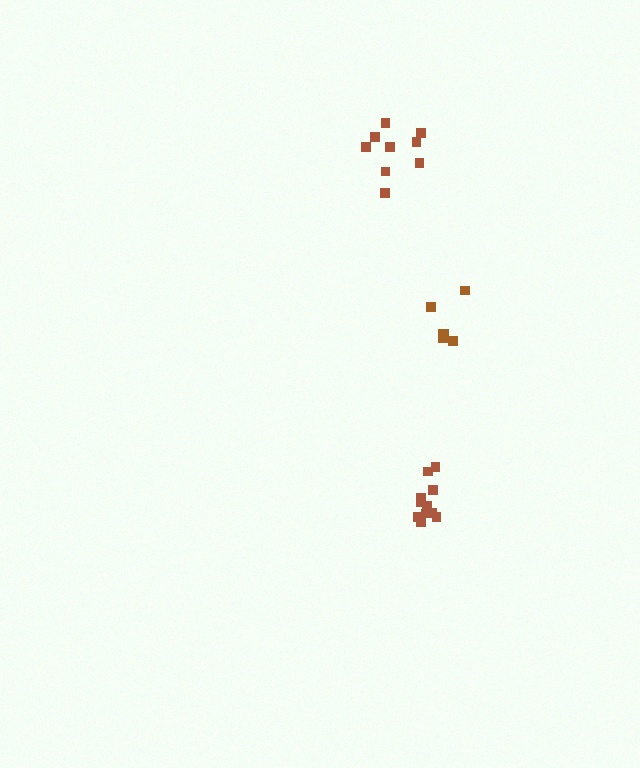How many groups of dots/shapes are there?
There are 3 groups.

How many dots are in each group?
Group 1: 9 dots, Group 2: 11 dots, Group 3: 6 dots (26 total).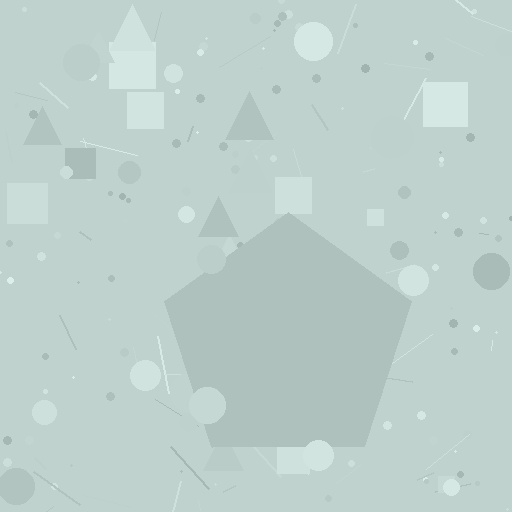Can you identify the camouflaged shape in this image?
The camouflaged shape is a pentagon.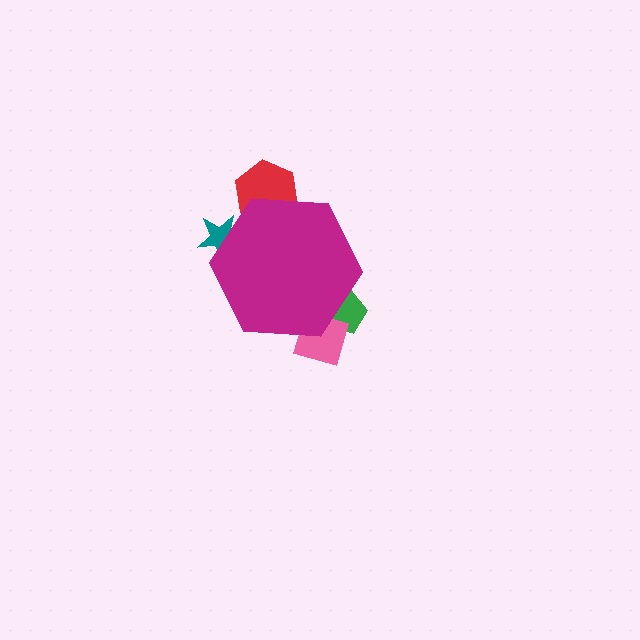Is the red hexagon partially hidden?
Yes, the red hexagon is partially hidden behind the magenta hexagon.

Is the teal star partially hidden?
Yes, the teal star is partially hidden behind the magenta hexagon.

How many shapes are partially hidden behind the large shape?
4 shapes are partially hidden.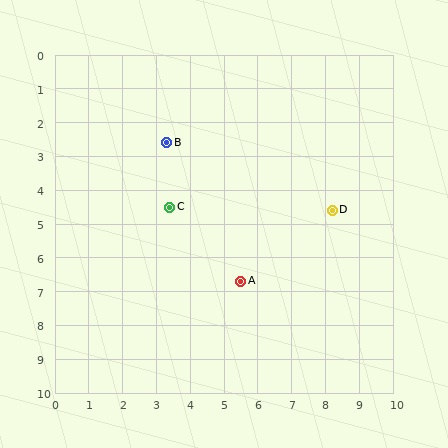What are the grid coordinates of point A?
Point A is at approximately (5.5, 6.7).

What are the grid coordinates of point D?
Point D is at approximately (8.2, 4.6).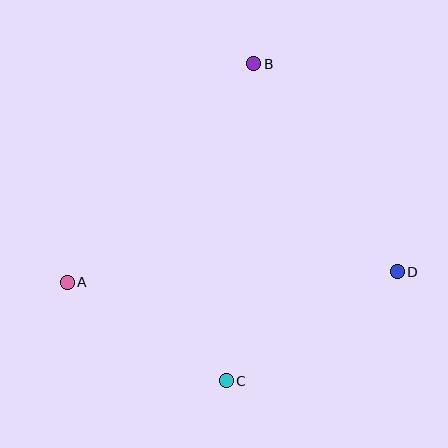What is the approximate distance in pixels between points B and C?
The distance between B and C is approximately 318 pixels.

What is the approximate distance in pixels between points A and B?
The distance between A and B is approximately 287 pixels.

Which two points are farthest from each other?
Points A and D are farthest from each other.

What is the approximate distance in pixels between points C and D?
The distance between C and D is approximately 203 pixels.